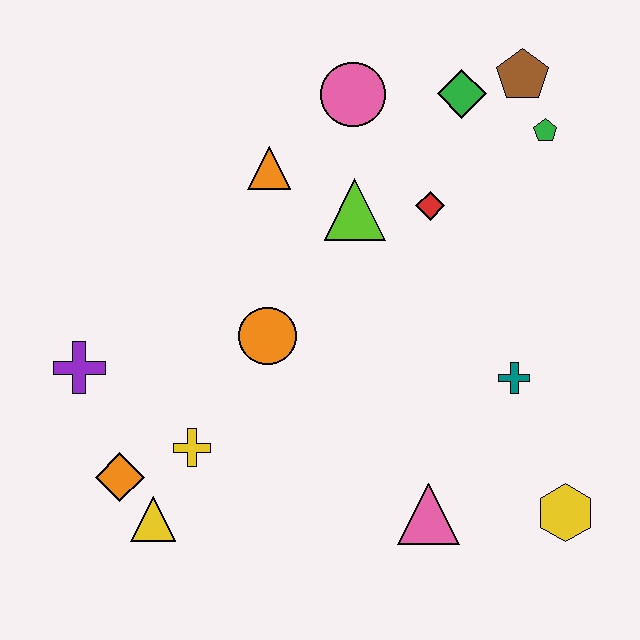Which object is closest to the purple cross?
The orange diamond is closest to the purple cross.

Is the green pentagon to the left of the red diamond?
No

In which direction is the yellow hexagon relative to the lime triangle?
The yellow hexagon is below the lime triangle.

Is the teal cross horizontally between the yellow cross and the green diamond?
No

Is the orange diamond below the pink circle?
Yes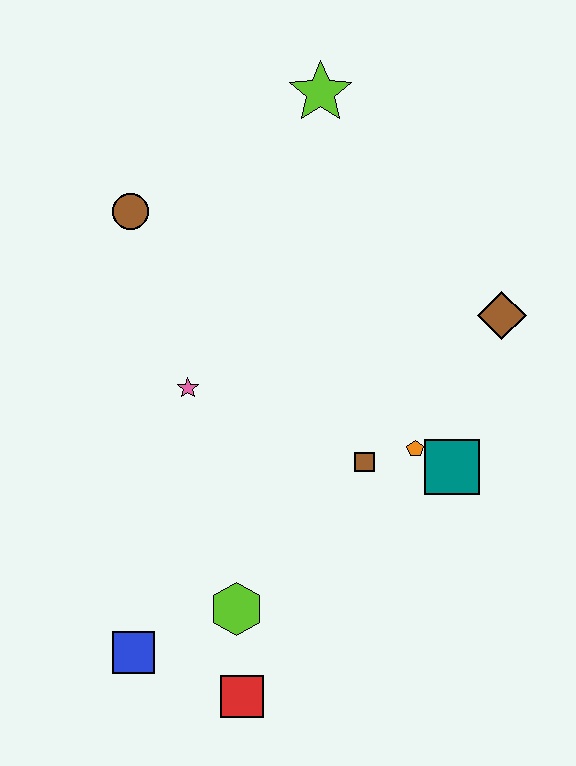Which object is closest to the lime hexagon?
The red square is closest to the lime hexagon.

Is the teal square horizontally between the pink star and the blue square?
No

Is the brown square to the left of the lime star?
No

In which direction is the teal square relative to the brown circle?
The teal square is to the right of the brown circle.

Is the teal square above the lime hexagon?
Yes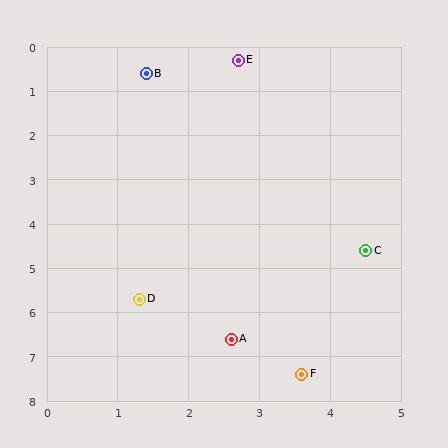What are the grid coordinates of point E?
Point E is at approximately (2.7, 0.3).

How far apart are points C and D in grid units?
Points C and D are about 3.4 grid units apart.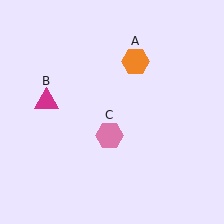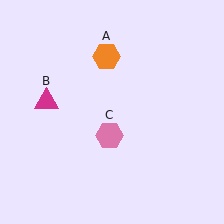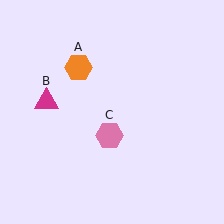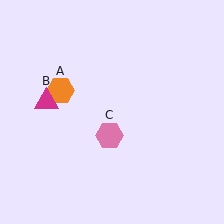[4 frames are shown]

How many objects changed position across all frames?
1 object changed position: orange hexagon (object A).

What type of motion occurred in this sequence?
The orange hexagon (object A) rotated counterclockwise around the center of the scene.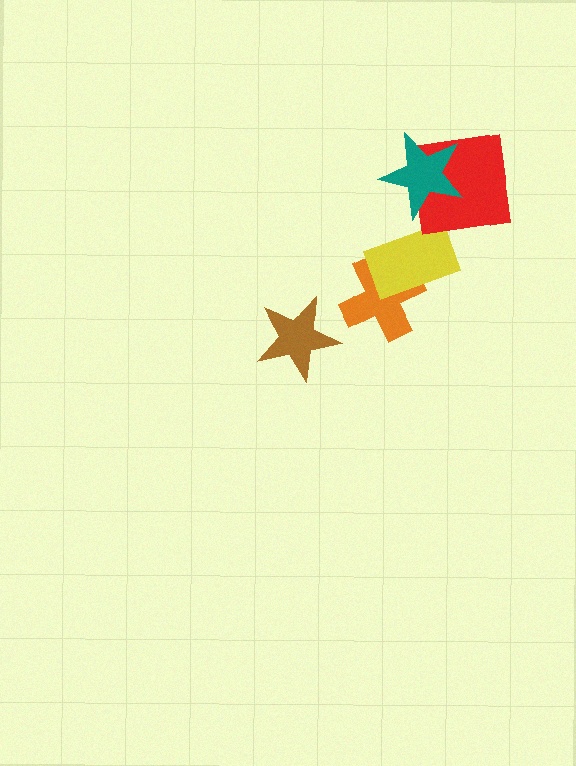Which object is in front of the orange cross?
The yellow rectangle is in front of the orange cross.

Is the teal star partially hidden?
No, no other shape covers it.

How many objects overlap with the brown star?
0 objects overlap with the brown star.